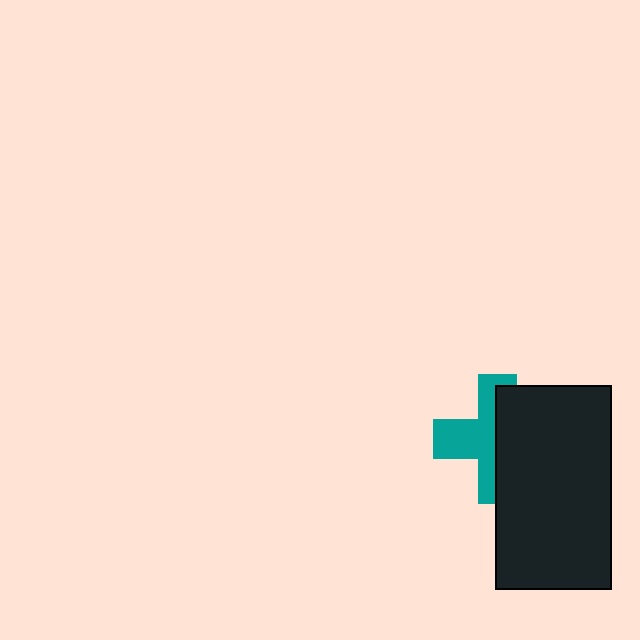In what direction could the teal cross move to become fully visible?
The teal cross could move left. That would shift it out from behind the black rectangle entirely.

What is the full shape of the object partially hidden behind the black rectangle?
The partially hidden object is a teal cross.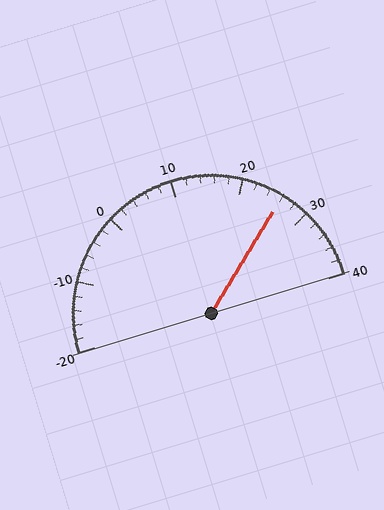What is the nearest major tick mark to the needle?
The nearest major tick mark is 30.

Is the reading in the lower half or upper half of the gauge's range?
The reading is in the upper half of the range (-20 to 40).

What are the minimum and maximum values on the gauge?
The gauge ranges from -20 to 40.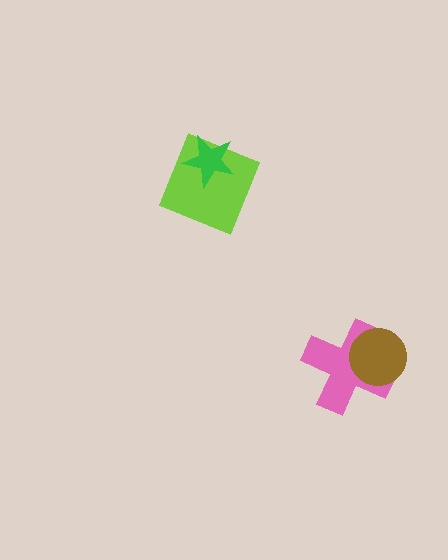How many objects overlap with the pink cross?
1 object overlaps with the pink cross.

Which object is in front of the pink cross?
The brown circle is in front of the pink cross.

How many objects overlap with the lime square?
1 object overlaps with the lime square.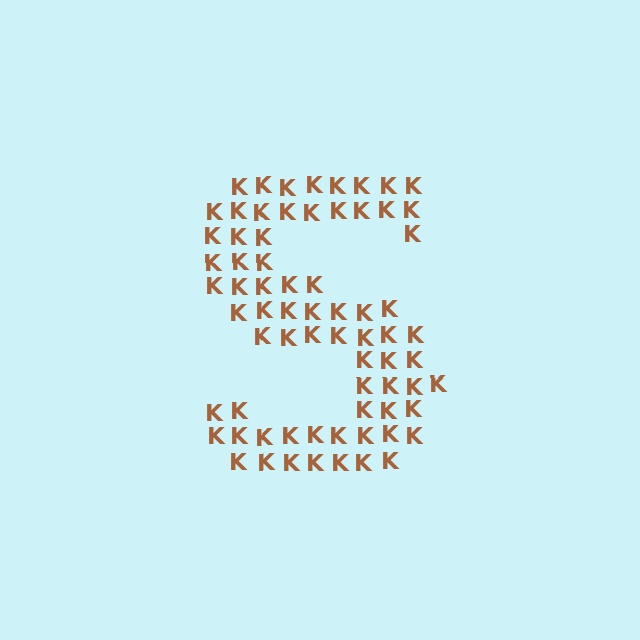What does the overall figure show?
The overall figure shows the letter S.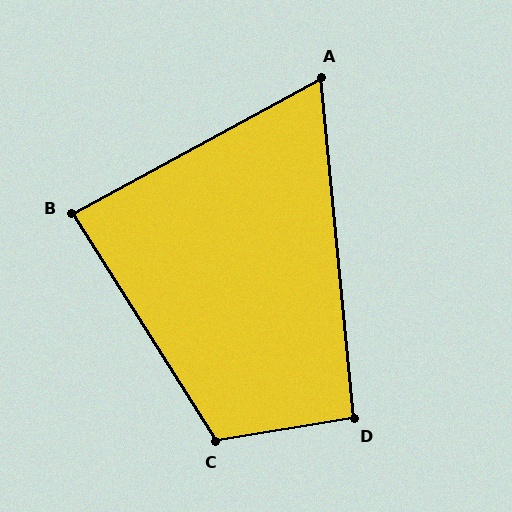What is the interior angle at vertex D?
Approximately 94 degrees (approximately right).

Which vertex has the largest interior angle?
C, at approximately 113 degrees.